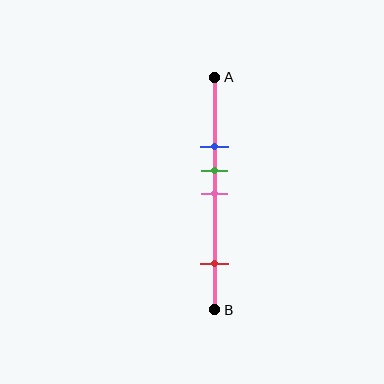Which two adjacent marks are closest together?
The green and pink marks are the closest adjacent pair.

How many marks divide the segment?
There are 4 marks dividing the segment.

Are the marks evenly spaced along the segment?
No, the marks are not evenly spaced.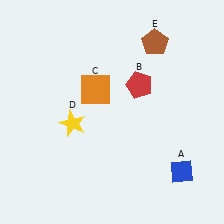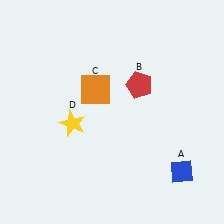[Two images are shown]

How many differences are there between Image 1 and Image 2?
There is 1 difference between the two images.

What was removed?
The brown pentagon (E) was removed in Image 2.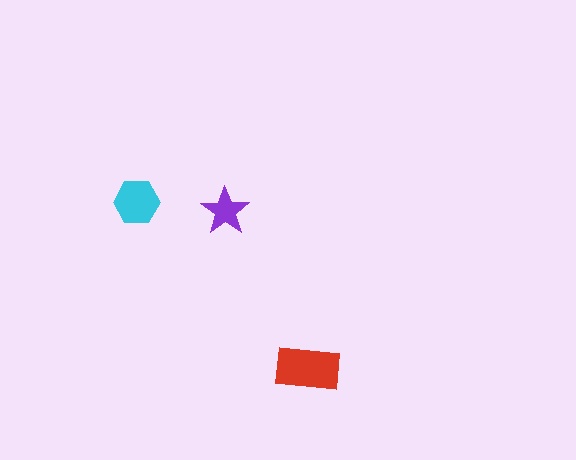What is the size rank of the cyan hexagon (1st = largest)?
2nd.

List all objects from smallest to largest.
The purple star, the cyan hexagon, the red rectangle.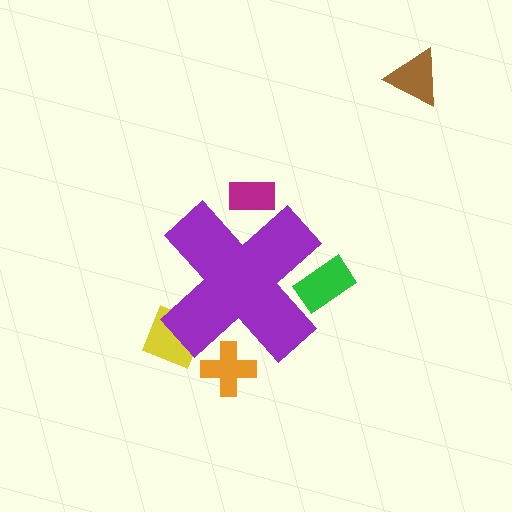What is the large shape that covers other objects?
A purple cross.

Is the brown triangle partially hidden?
No, the brown triangle is fully visible.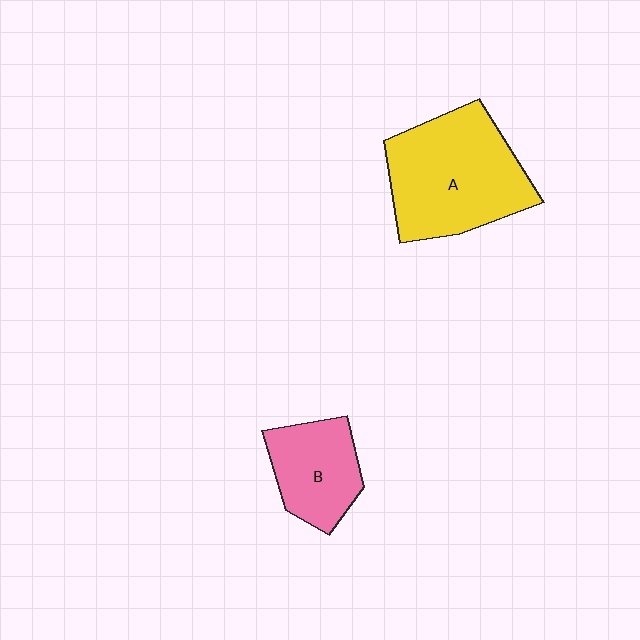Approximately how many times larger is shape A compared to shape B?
Approximately 1.8 times.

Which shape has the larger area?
Shape A (yellow).